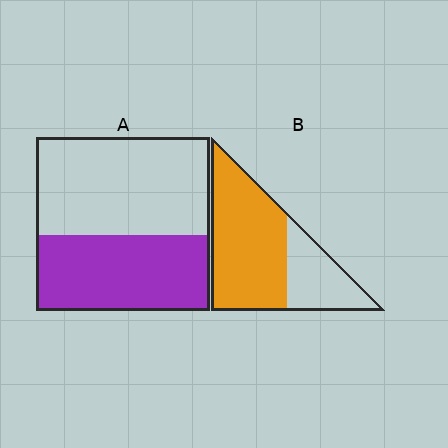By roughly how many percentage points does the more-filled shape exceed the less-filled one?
By roughly 25 percentage points (B over A).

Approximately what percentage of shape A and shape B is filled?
A is approximately 45% and B is approximately 70%.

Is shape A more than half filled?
No.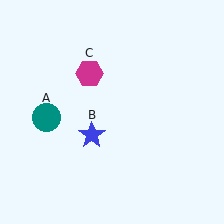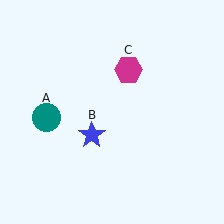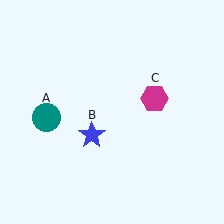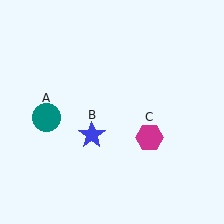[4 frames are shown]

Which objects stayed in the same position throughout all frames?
Teal circle (object A) and blue star (object B) remained stationary.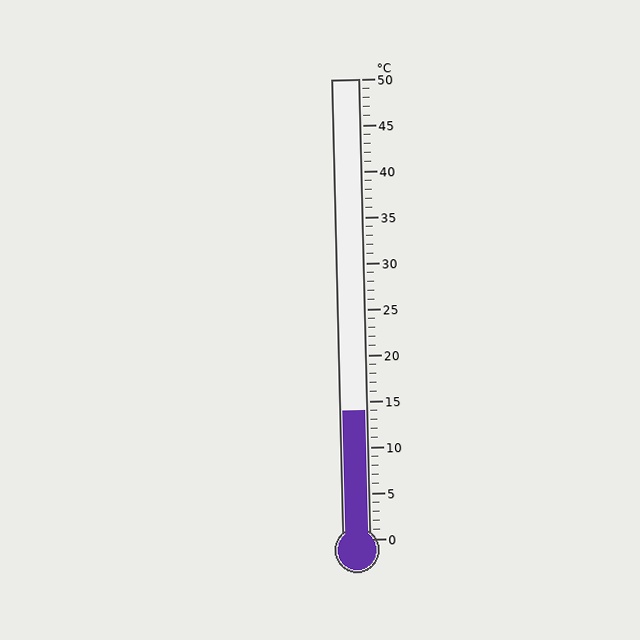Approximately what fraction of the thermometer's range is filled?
The thermometer is filled to approximately 30% of its range.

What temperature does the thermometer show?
The thermometer shows approximately 14°C.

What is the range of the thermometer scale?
The thermometer scale ranges from 0°C to 50°C.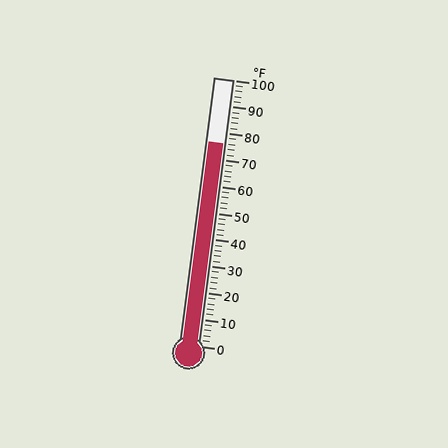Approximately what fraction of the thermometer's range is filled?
The thermometer is filled to approximately 75% of its range.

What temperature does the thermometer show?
The thermometer shows approximately 76°F.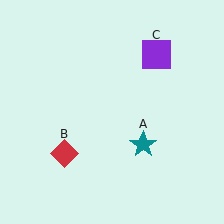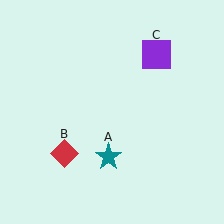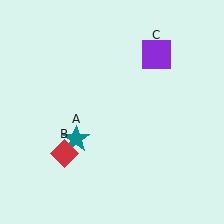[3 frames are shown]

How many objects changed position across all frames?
1 object changed position: teal star (object A).